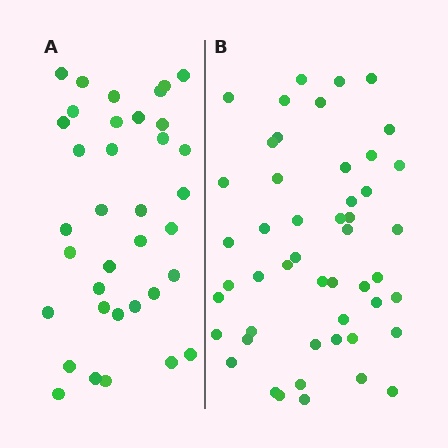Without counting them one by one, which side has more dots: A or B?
Region B (the right region) has more dots.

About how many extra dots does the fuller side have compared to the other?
Region B has approximately 15 more dots than region A.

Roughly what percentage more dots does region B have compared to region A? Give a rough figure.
About 35% more.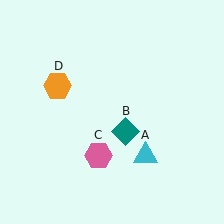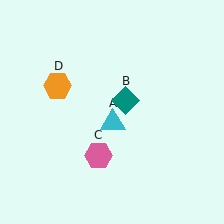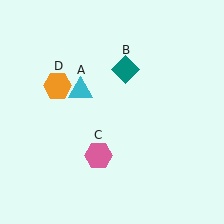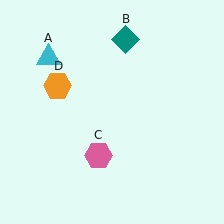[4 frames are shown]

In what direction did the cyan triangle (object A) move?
The cyan triangle (object A) moved up and to the left.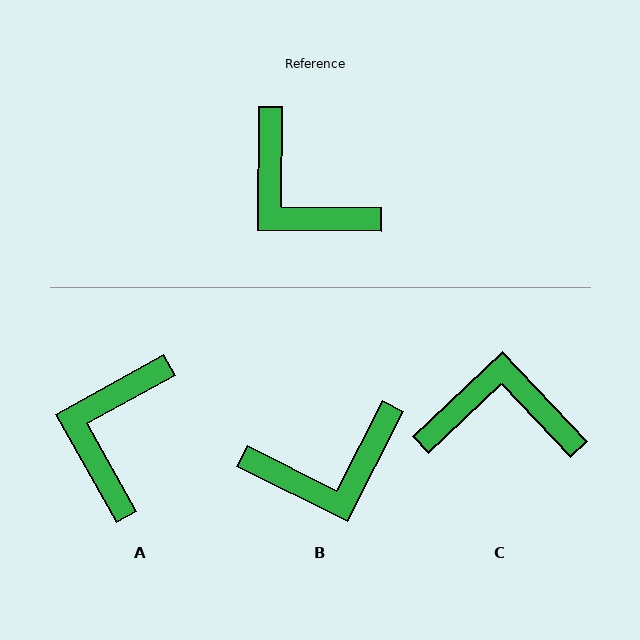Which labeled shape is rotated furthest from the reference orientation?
C, about 136 degrees away.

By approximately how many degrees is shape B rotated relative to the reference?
Approximately 64 degrees counter-clockwise.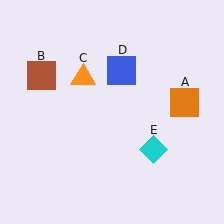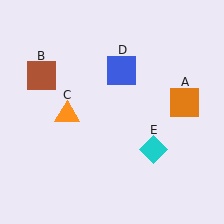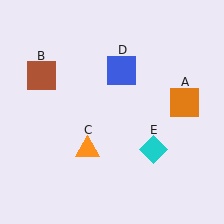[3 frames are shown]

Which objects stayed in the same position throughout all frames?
Orange square (object A) and brown square (object B) and blue square (object D) and cyan diamond (object E) remained stationary.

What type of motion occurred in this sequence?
The orange triangle (object C) rotated counterclockwise around the center of the scene.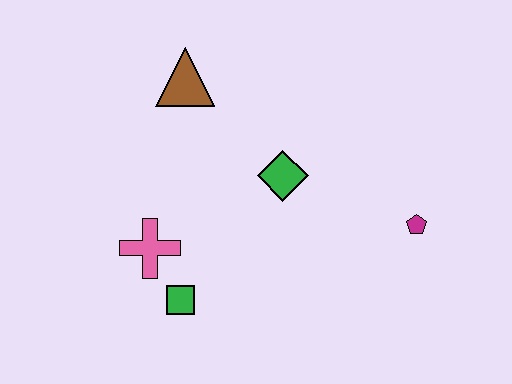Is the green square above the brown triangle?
No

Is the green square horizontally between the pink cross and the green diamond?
Yes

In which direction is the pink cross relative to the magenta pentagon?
The pink cross is to the left of the magenta pentagon.